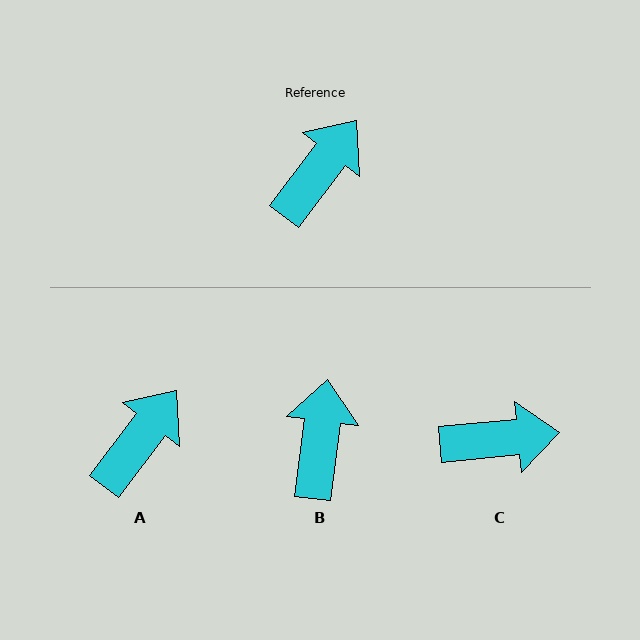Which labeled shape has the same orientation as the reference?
A.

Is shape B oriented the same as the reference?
No, it is off by about 30 degrees.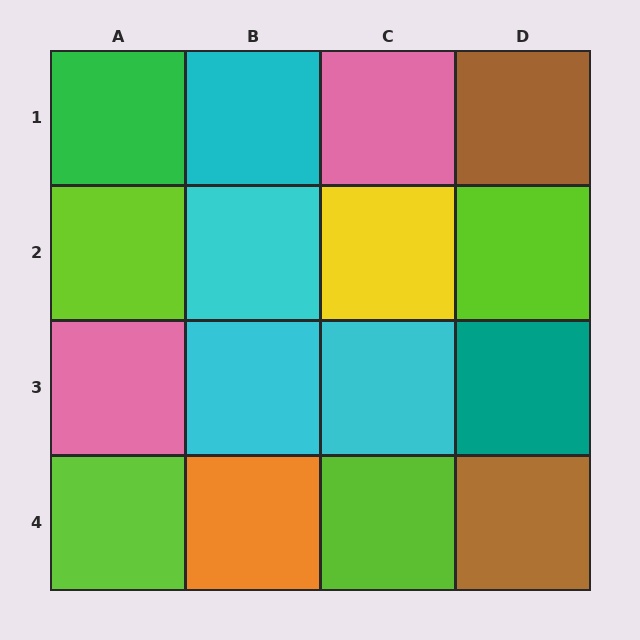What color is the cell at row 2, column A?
Lime.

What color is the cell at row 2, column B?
Cyan.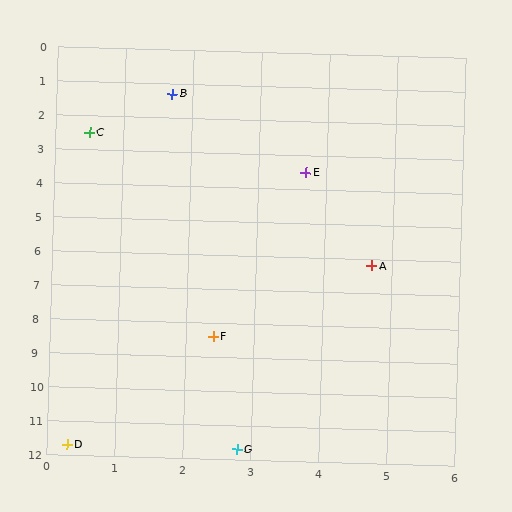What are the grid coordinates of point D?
Point D is at approximately (0.3, 11.7).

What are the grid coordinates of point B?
Point B is at approximately (1.7, 1.3).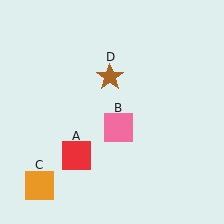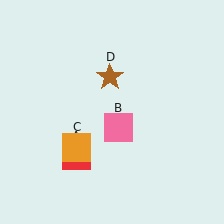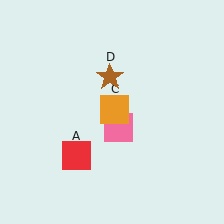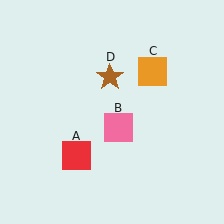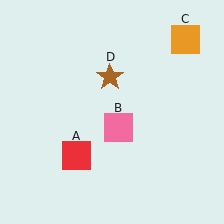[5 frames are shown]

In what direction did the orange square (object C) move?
The orange square (object C) moved up and to the right.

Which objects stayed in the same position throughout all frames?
Red square (object A) and pink square (object B) and brown star (object D) remained stationary.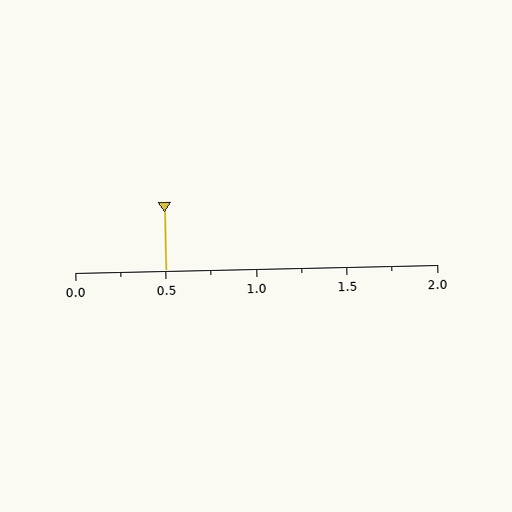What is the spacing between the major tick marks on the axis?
The major ticks are spaced 0.5 apart.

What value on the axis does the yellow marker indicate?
The marker indicates approximately 0.5.